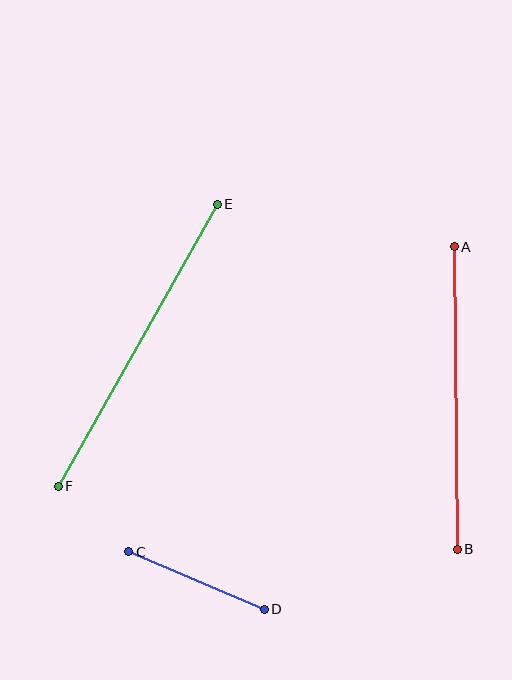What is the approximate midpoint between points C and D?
The midpoint is at approximately (196, 580) pixels.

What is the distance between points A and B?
The distance is approximately 303 pixels.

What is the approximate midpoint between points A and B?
The midpoint is at approximately (456, 398) pixels.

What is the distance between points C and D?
The distance is approximately 148 pixels.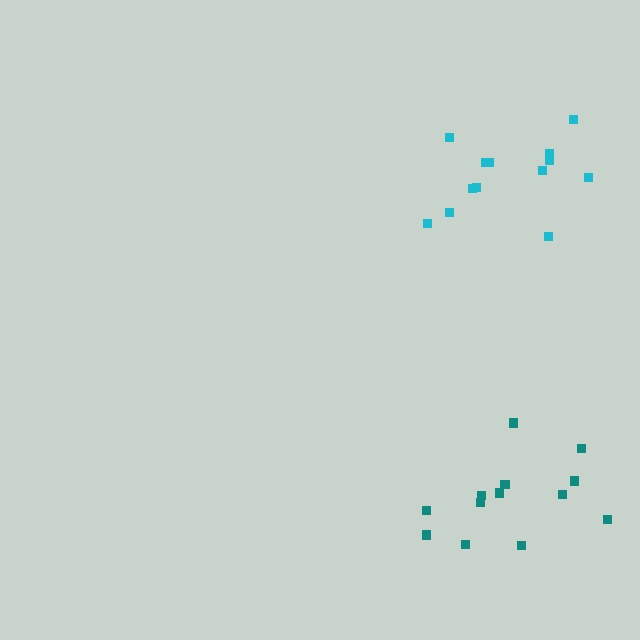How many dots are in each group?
Group 1: 14 dots, Group 2: 14 dots (28 total).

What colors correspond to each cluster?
The clusters are colored: cyan, teal.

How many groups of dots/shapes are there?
There are 2 groups.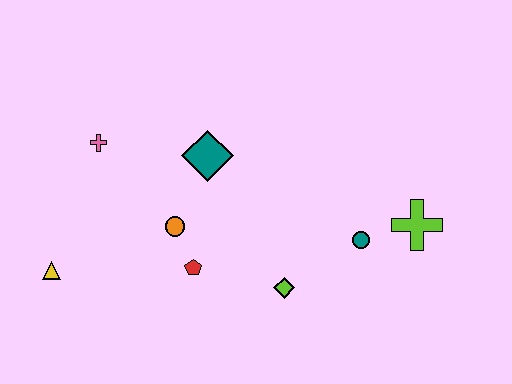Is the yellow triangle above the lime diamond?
Yes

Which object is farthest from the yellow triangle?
The lime cross is farthest from the yellow triangle.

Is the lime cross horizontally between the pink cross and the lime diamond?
No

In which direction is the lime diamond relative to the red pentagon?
The lime diamond is to the right of the red pentagon.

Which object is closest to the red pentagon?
The orange circle is closest to the red pentagon.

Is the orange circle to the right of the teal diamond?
No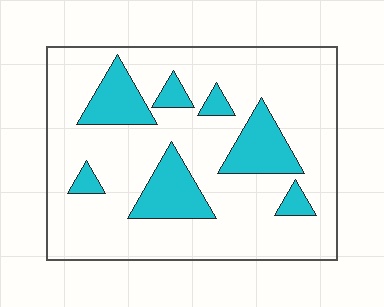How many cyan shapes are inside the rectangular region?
7.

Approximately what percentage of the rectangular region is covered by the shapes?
Approximately 20%.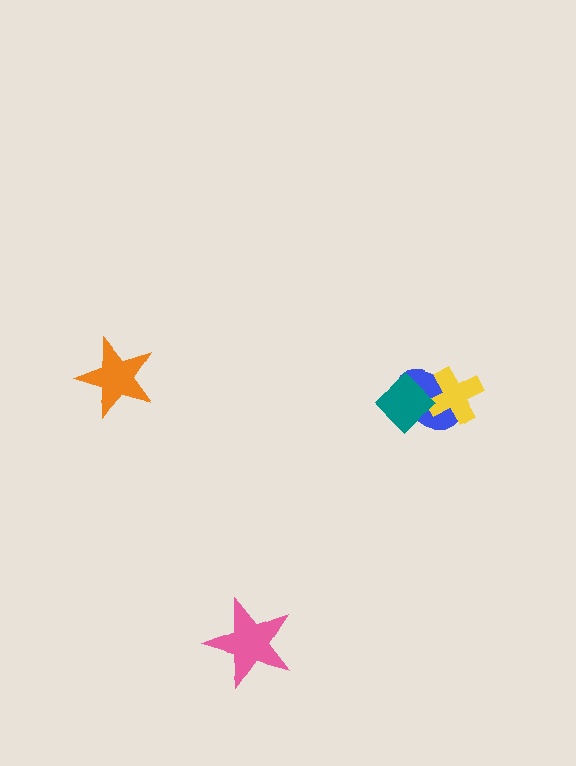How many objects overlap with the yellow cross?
2 objects overlap with the yellow cross.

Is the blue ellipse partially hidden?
Yes, it is partially covered by another shape.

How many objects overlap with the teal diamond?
2 objects overlap with the teal diamond.